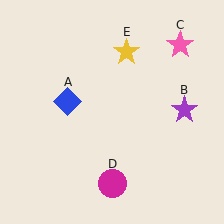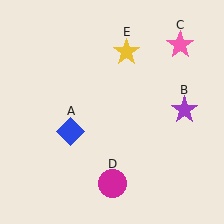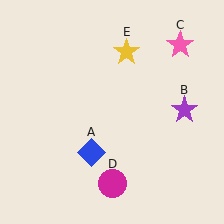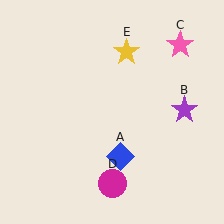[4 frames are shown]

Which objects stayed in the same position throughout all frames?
Purple star (object B) and pink star (object C) and magenta circle (object D) and yellow star (object E) remained stationary.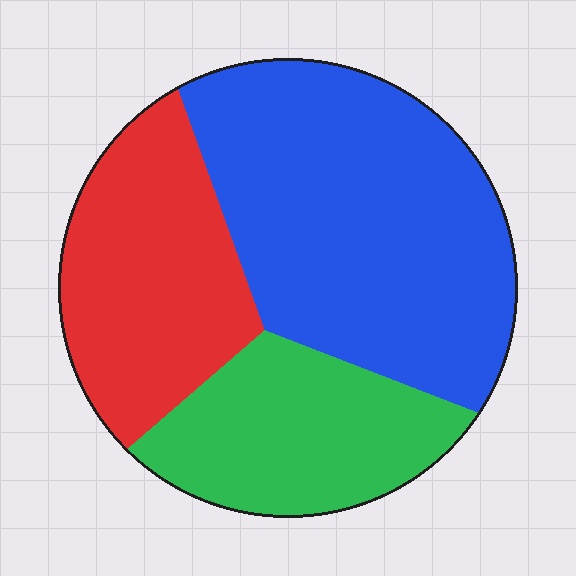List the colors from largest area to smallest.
From largest to smallest: blue, red, green.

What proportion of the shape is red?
Red takes up about one quarter (1/4) of the shape.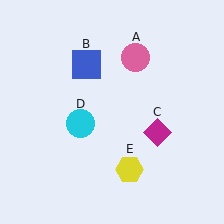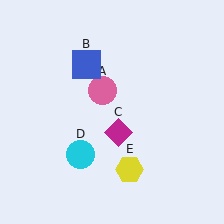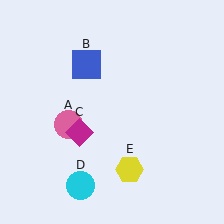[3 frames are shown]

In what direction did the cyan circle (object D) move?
The cyan circle (object D) moved down.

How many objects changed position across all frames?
3 objects changed position: pink circle (object A), magenta diamond (object C), cyan circle (object D).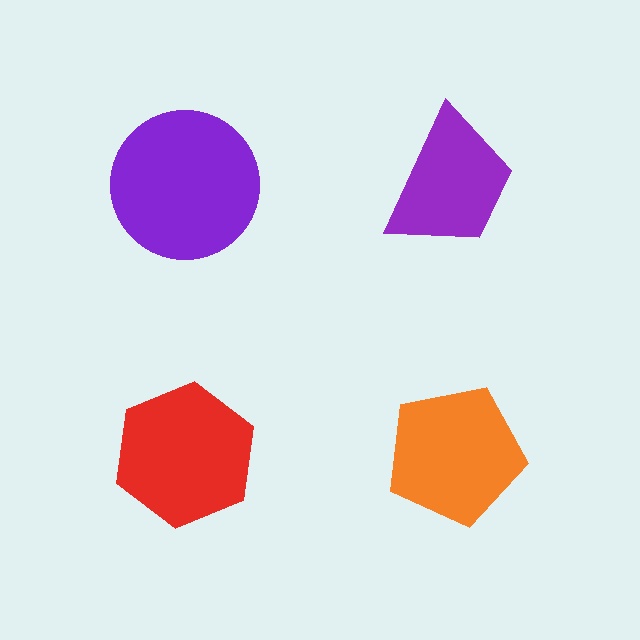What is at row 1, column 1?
A purple circle.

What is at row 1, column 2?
A purple trapezoid.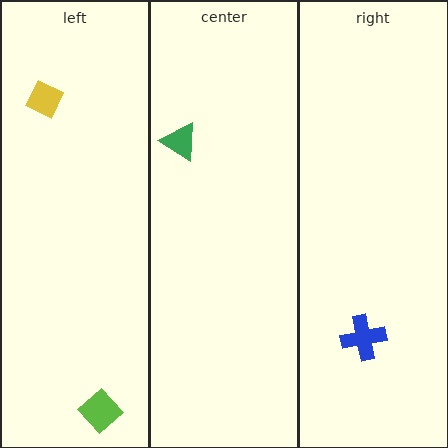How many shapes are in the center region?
1.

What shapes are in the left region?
The yellow diamond, the lime diamond.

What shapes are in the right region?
The blue cross.